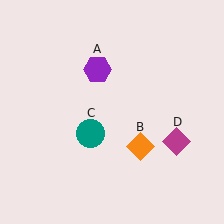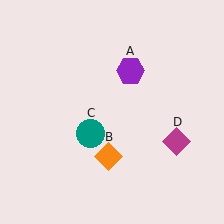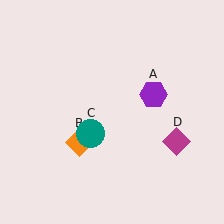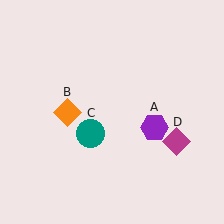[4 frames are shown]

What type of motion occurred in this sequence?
The purple hexagon (object A), orange diamond (object B) rotated clockwise around the center of the scene.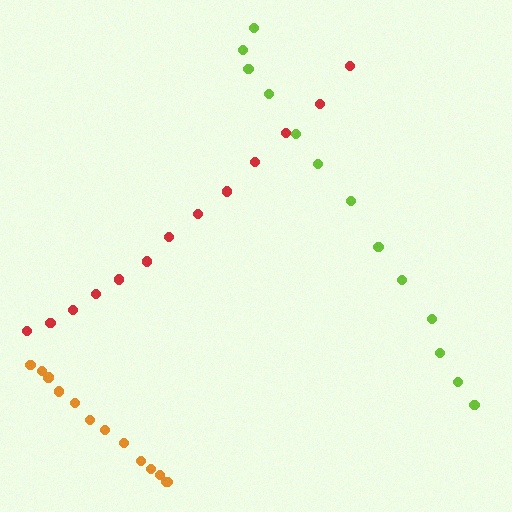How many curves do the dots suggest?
There are 3 distinct paths.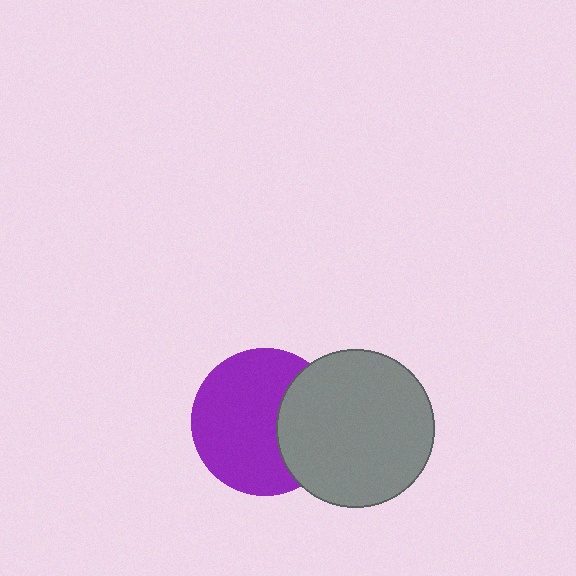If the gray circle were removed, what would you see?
You would see the complete purple circle.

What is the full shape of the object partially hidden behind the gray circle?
The partially hidden object is a purple circle.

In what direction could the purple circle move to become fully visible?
The purple circle could move left. That would shift it out from behind the gray circle entirely.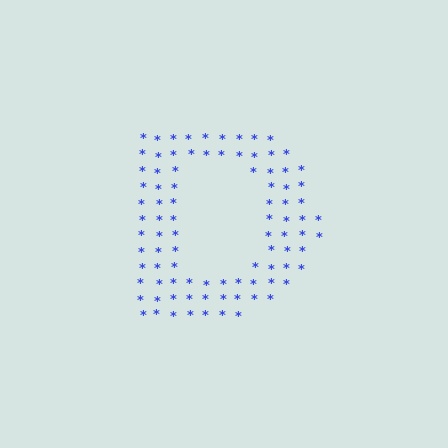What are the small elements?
The small elements are asterisks.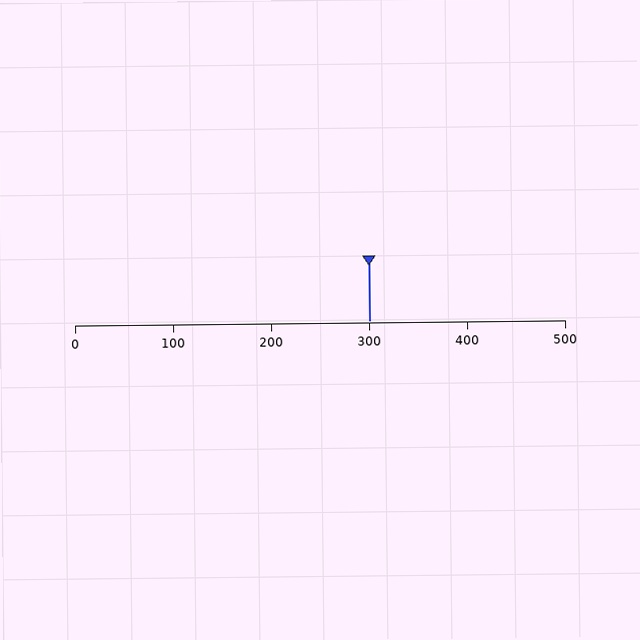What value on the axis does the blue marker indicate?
The marker indicates approximately 300.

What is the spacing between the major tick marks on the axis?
The major ticks are spaced 100 apart.